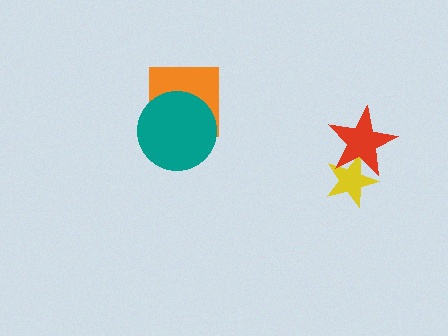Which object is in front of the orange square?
The teal circle is in front of the orange square.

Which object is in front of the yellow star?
The red star is in front of the yellow star.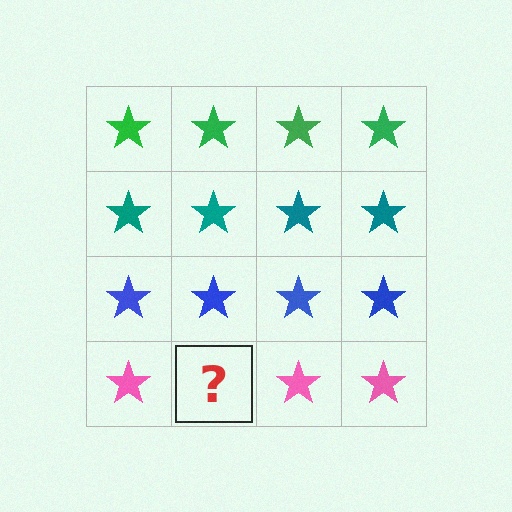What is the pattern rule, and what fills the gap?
The rule is that each row has a consistent color. The gap should be filled with a pink star.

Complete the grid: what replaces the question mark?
The question mark should be replaced with a pink star.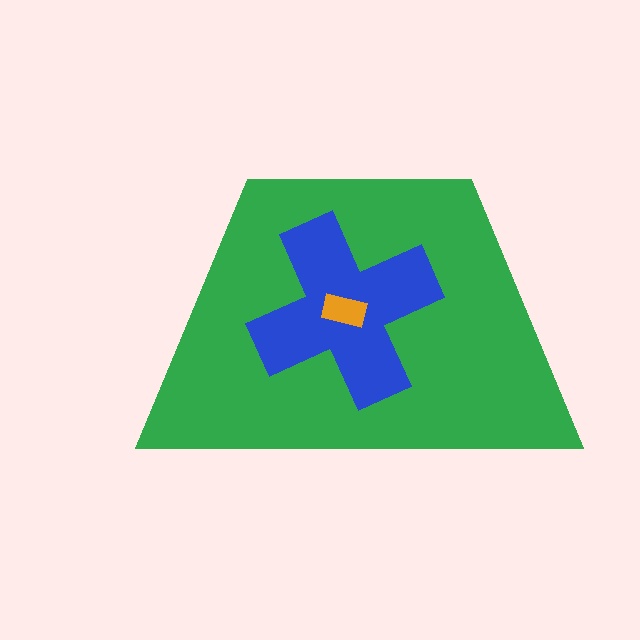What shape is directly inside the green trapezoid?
The blue cross.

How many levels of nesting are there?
3.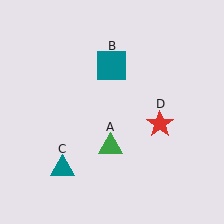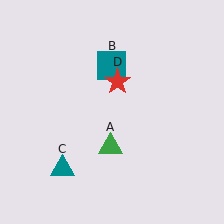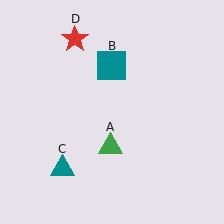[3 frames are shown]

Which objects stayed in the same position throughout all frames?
Green triangle (object A) and teal square (object B) and teal triangle (object C) remained stationary.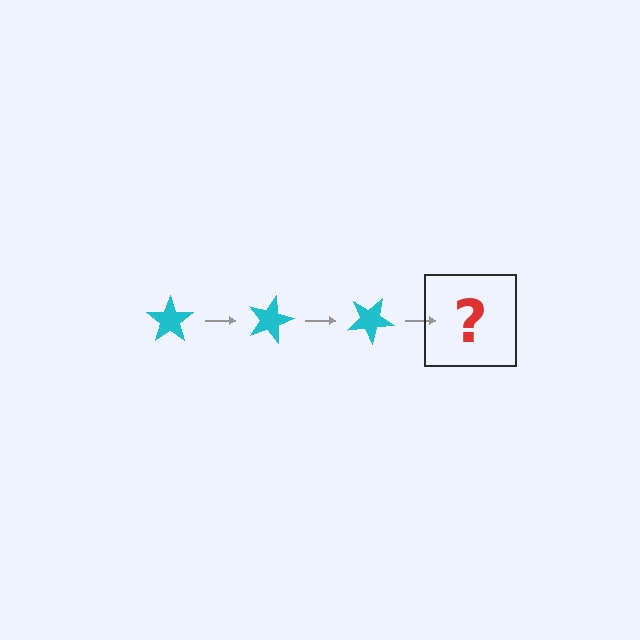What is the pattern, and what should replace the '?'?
The pattern is that the star rotates 15 degrees each step. The '?' should be a cyan star rotated 45 degrees.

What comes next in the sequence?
The next element should be a cyan star rotated 45 degrees.